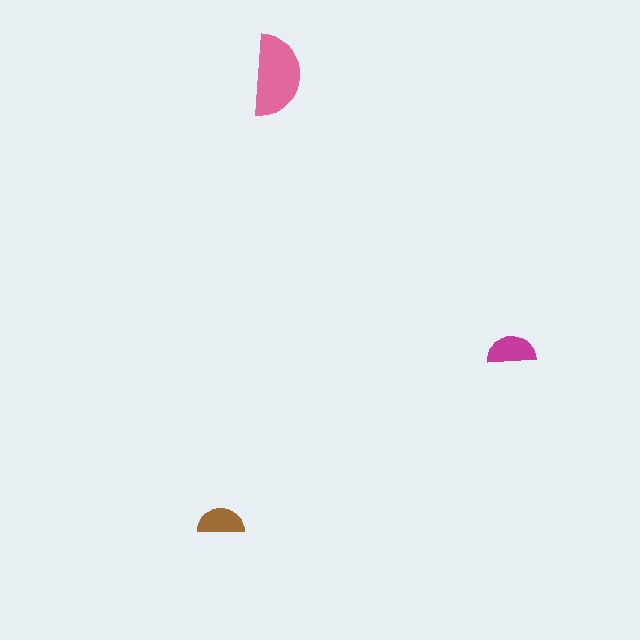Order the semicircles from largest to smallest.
the pink one, the magenta one, the brown one.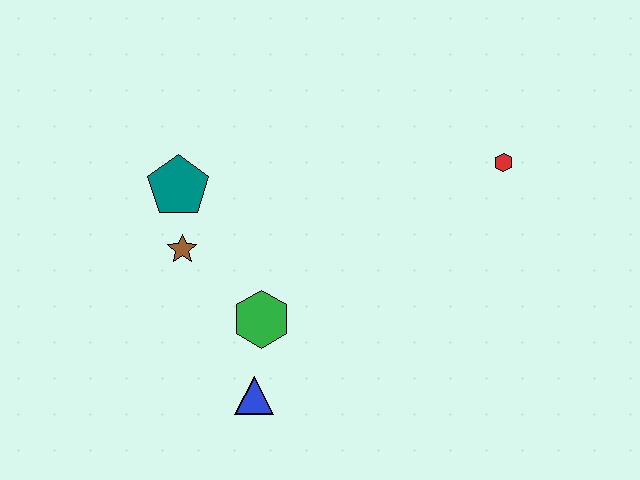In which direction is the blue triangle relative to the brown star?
The blue triangle is below the brown star.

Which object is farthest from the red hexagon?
The blue triangle is farthest from the red hexagon.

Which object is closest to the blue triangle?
The green hexagon is closest to the blue triangle.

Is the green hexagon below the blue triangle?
No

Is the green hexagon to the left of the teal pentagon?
No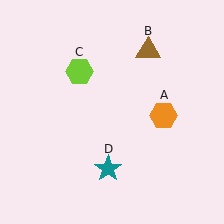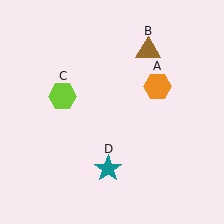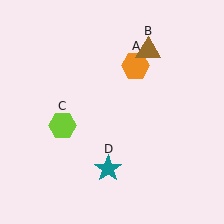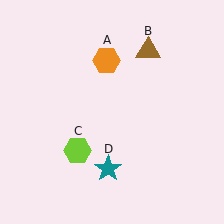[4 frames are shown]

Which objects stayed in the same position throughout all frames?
Brown triangle (object B) and teal star (object D) remained stationary.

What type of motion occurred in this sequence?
The orange hexagon (object A), lime hexagon (object C) rotated counterclockwise around the center of the scene.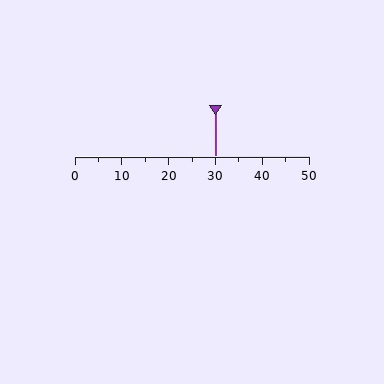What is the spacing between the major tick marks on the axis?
The major ticks are spaced 10 apart.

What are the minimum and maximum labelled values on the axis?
The axis runs from 0 to 50.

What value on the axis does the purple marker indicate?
The marker indicates approximately 30.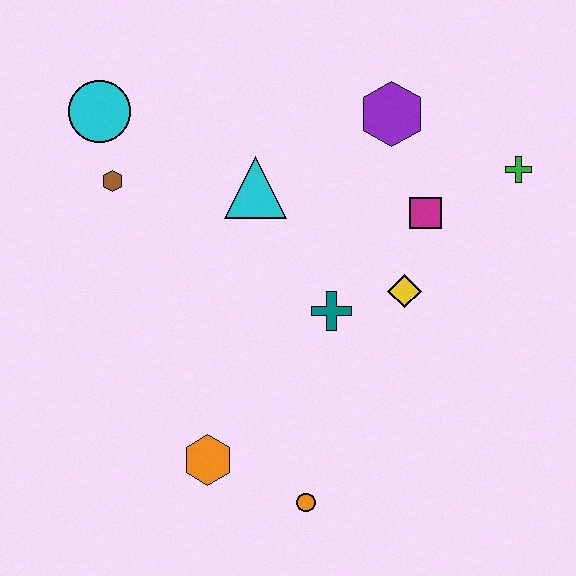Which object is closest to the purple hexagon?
The magenta square is closest to the purple hexagon.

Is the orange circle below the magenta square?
Yes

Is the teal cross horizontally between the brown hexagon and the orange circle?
No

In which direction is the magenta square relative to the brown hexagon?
The magenta square is to the right of the brown hexagon.